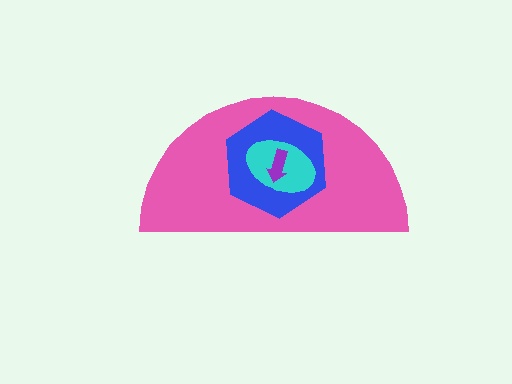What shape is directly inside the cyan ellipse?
The purple arrow.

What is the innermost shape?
The purple arrow.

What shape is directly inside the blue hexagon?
The cyan ellipse.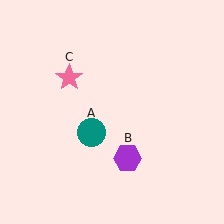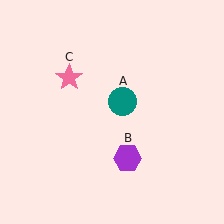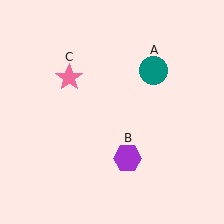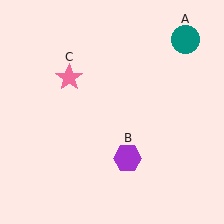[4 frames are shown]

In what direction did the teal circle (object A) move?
The teal circle (object A) moved up and to the right.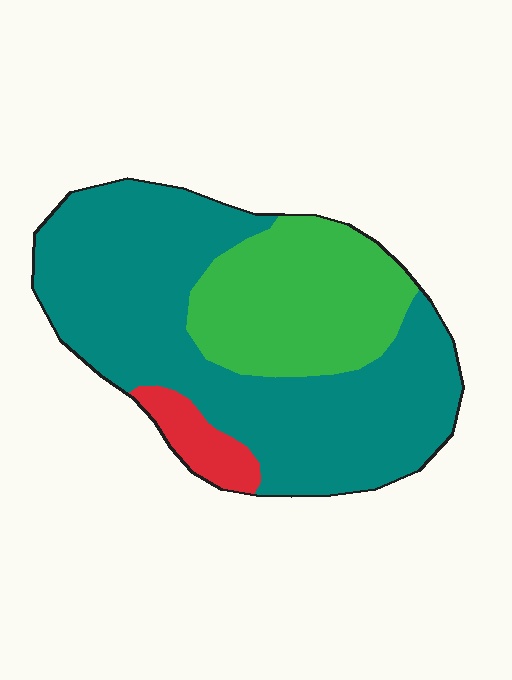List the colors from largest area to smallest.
From largest to smallest: teal, green, red.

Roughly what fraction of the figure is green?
Green covers 29% of the figure.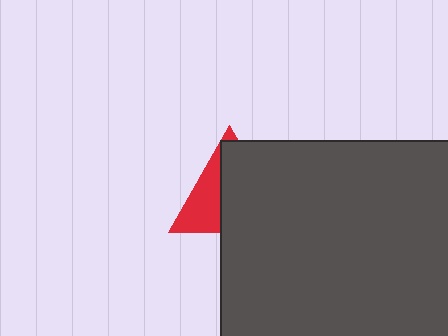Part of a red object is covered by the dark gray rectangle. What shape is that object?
It is a triangle.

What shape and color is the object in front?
The object in front is a dark gray rectangle.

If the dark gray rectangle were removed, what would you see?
You would see the complete red triangle.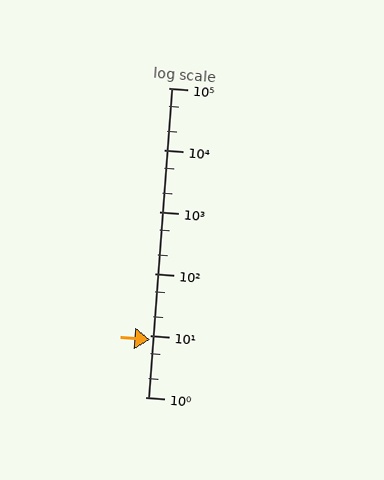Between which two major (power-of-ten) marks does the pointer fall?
The pointer is between 1 and 10.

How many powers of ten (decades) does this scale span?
The scale spans 5 decades, from 1 to 100000.